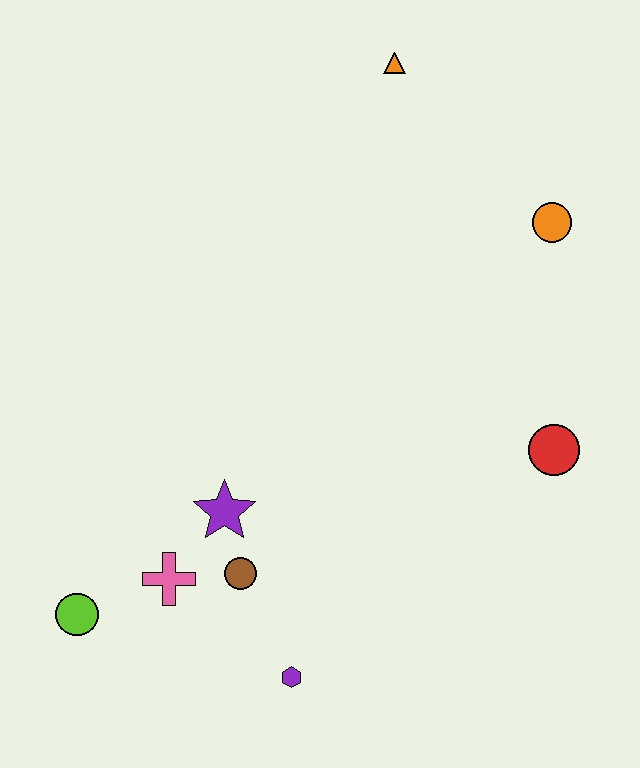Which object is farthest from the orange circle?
The lime circle is farthest from the orange circle.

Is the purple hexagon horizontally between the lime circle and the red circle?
Yes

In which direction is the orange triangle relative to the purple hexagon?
The orange triangle is above the purple hexagon.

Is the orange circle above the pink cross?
Yes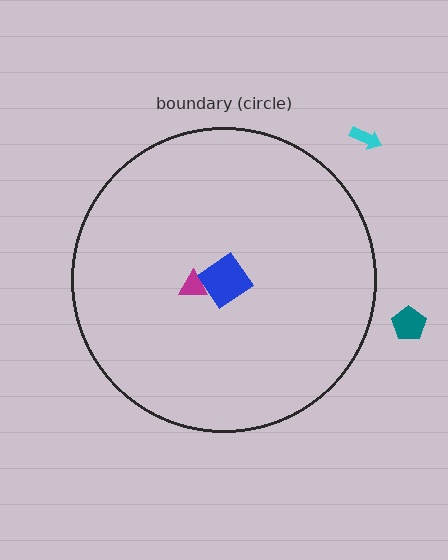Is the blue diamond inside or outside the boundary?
Inside.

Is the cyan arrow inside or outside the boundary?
Outside.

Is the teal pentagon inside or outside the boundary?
Outside.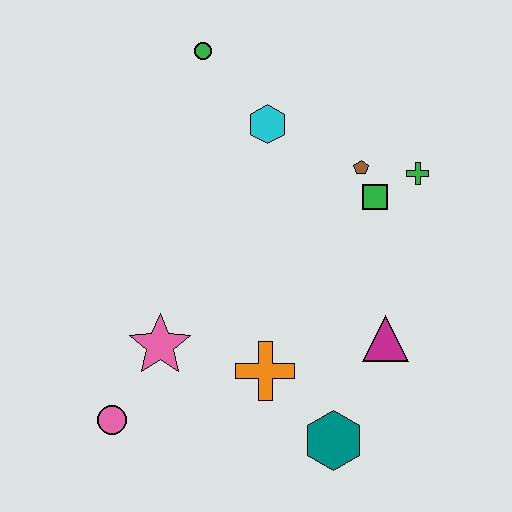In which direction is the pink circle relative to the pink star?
The pink circle is below the pink star.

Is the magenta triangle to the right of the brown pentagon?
Yes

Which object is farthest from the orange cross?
The green circle is farthest from the orange cross.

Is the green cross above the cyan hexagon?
No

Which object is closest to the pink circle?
The pink star is closest to the pink circle.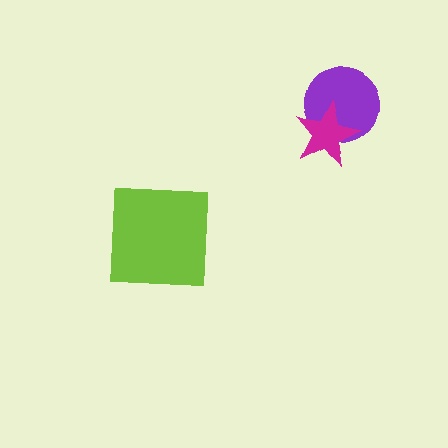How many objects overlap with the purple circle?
1 object overlaps with the purple circle.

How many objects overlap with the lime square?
0 objects overlap with the lime square.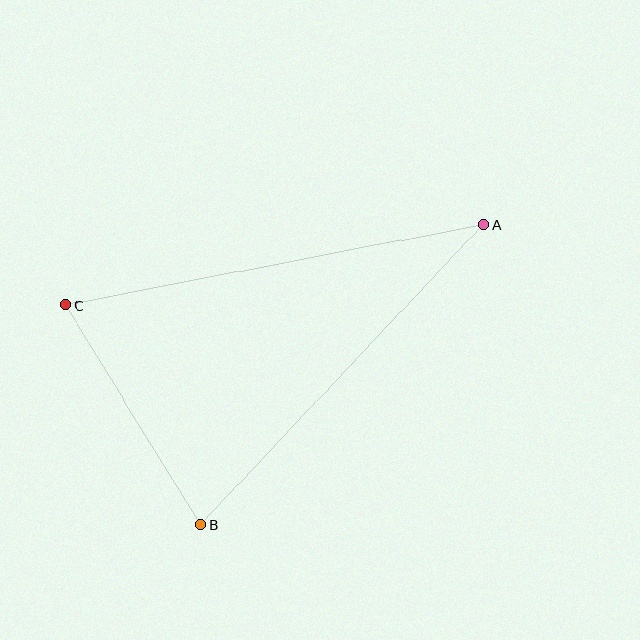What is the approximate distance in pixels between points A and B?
The distance between A and B is approximately 413 pixels.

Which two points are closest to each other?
Points B and C are closest to each other.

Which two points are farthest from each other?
Points A and C are farthest from each other.